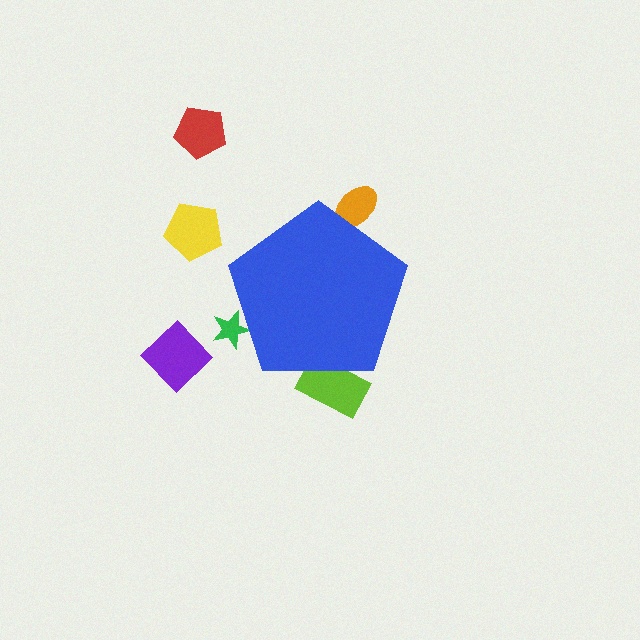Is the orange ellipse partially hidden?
Yes, the orange ellipse is partially hidden behind the blue pentagon.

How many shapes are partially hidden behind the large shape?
3 shapes are partially hidden.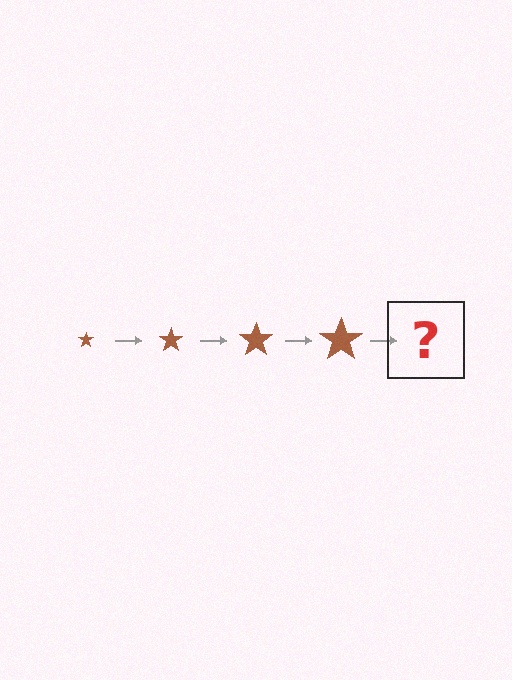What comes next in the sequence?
The next element should be a brown star, larger than the previous one.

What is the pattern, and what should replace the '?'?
The pattern is that the star gets progressively larger each step. The '?' should be a brown star, larger than the previous one.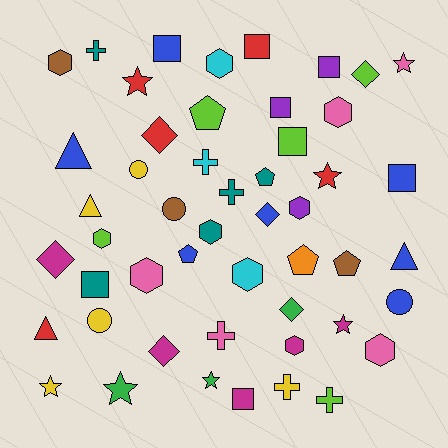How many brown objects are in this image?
There are 3 brown objects.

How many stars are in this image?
There are 7 stars.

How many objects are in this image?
There are 50 objects.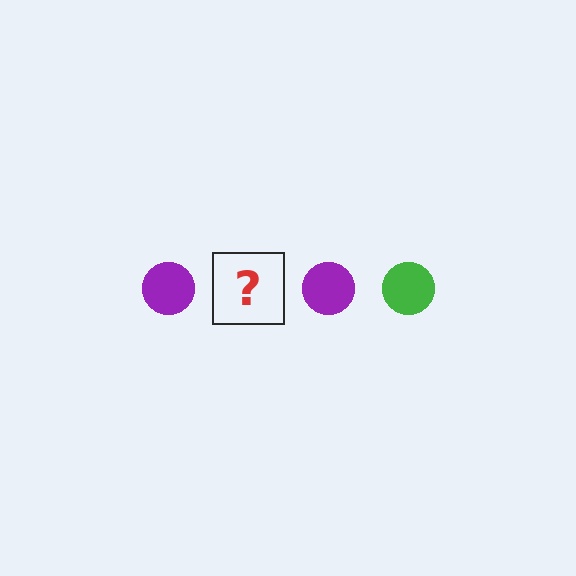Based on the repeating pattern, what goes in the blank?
The blank should be a green circle.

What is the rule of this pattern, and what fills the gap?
The rule is that the pattern cycles through purple, green circles. The gap should be filled with a green circle.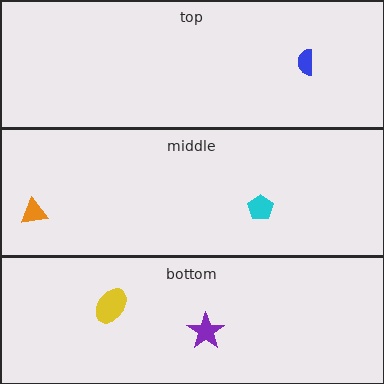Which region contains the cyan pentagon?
The middle region.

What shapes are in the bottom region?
The purple star, the yellow ellipse.